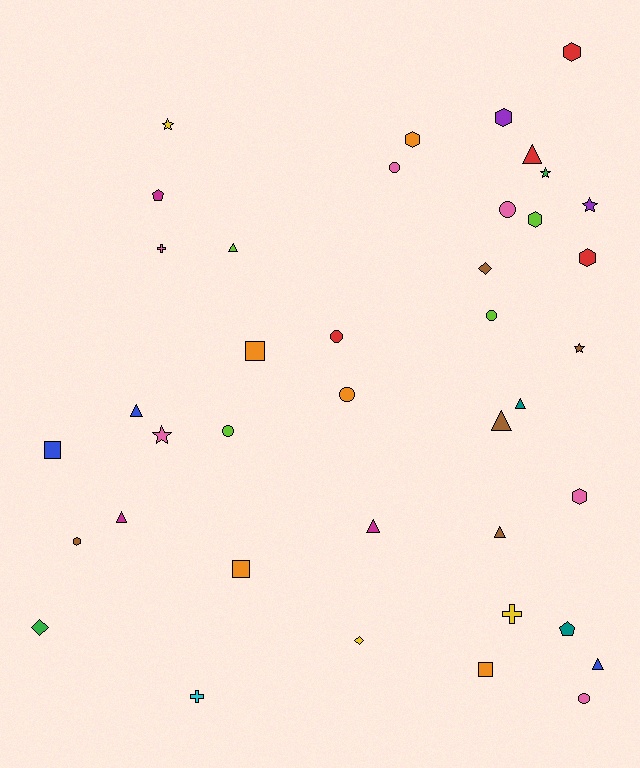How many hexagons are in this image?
There are 7 hexagons.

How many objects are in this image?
There are 40 objects.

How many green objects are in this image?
There are 2 green objects.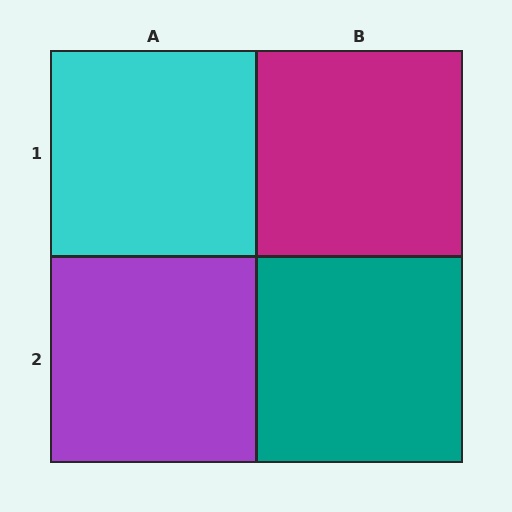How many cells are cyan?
1 cell is cyan.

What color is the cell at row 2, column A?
Purple.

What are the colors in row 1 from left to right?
Cyan, magenta.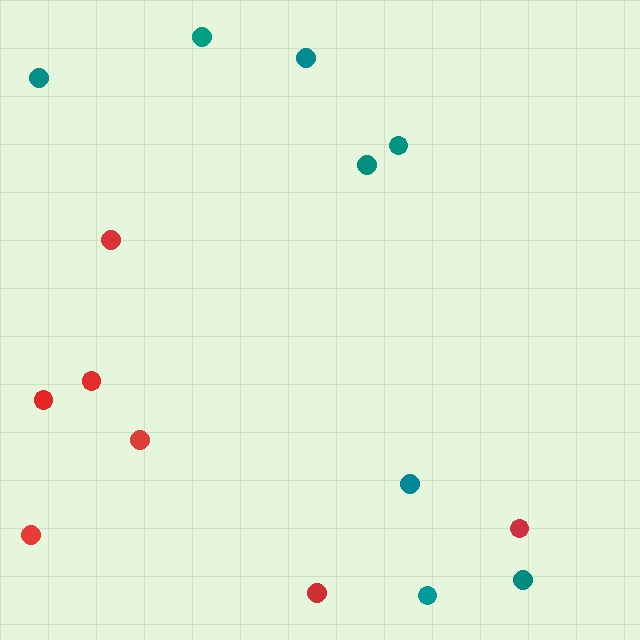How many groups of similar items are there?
There are 2 groups: one group of red circles (7) and one group of teal circles (8).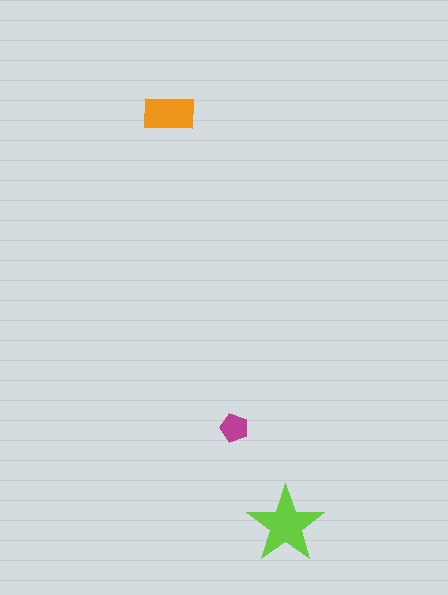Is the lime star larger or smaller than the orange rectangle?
Larger.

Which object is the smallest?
The magenta pentagon.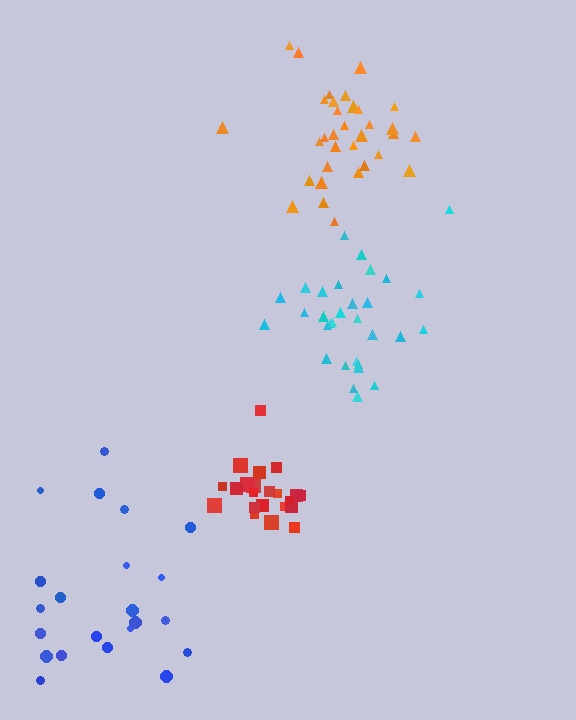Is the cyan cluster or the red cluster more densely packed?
Red.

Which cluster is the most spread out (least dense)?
Blue.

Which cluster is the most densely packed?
Red.